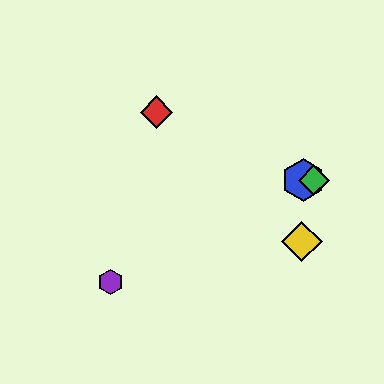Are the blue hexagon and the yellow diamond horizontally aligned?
No, the blue hexagon is at y≈180 and the yellow diamond is at y≈242.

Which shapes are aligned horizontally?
The blue hexagon, the green diamond are aligned horizontally.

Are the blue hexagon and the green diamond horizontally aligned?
Yes, both are at y≈180.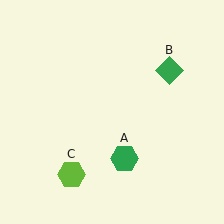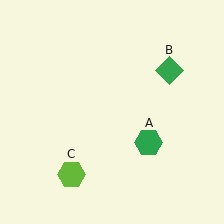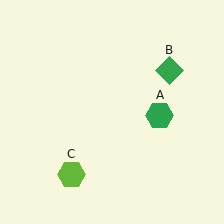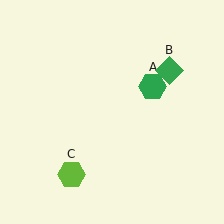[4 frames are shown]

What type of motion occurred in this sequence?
The green hexagon (object A) rotated counterclockwise around the center of the scene.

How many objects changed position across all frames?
1 object changed position: green hexagon (object A).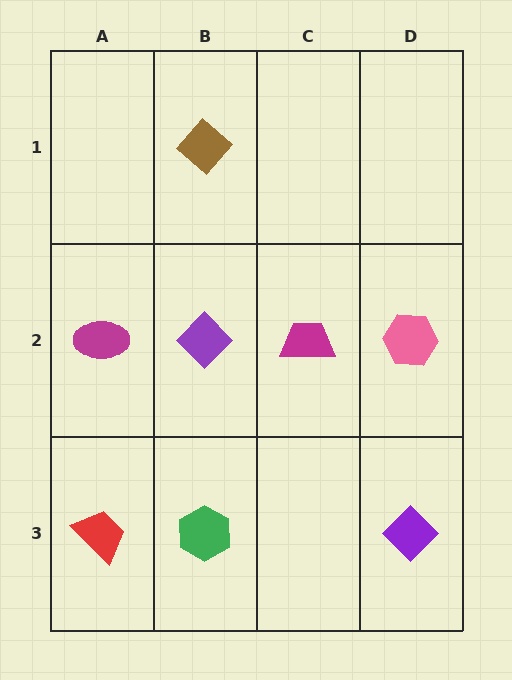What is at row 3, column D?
A purple diamond.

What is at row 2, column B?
A purple diamond.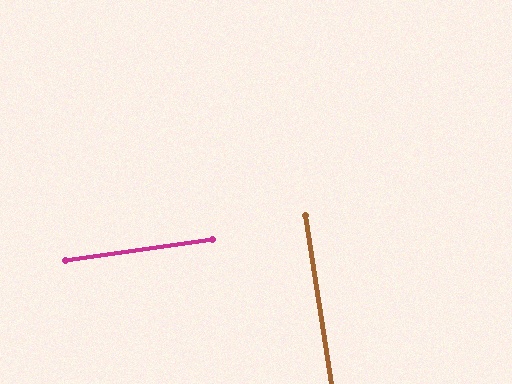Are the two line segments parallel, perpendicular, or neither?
Perpendicular — they meet at approximately 90°.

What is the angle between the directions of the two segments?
Approximately 90 degrees.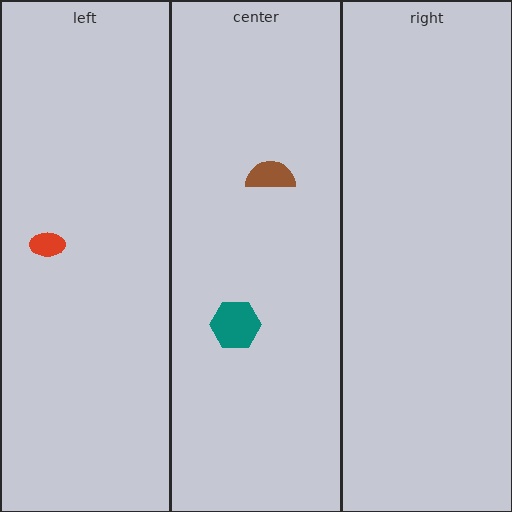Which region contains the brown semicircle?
The center region.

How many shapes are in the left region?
1.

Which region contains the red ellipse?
The left region.